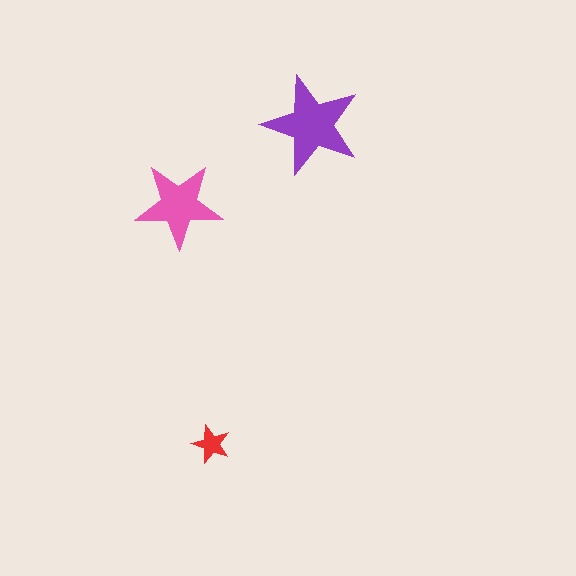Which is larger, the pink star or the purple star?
The purple one.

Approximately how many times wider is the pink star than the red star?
About 2 times wider.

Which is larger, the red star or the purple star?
The purple one.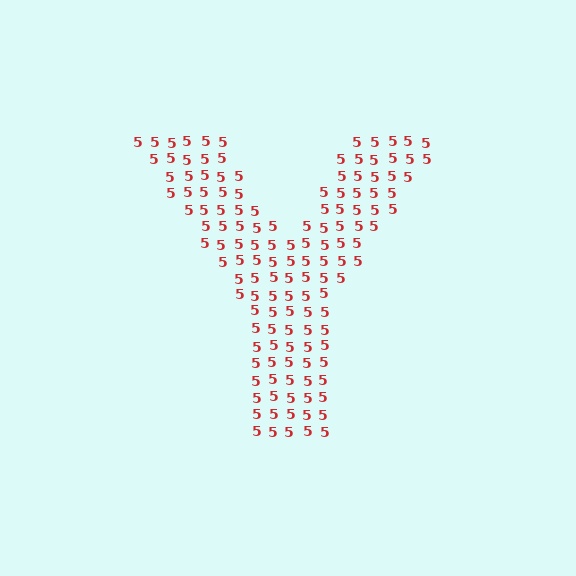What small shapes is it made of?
It is made of small digit 5's.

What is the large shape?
The large shape is the letter Y.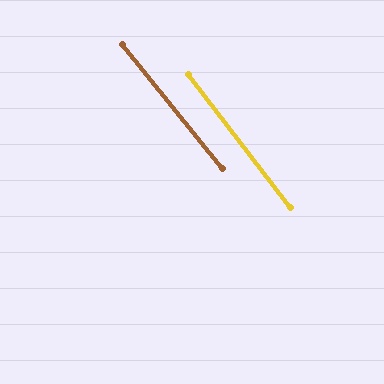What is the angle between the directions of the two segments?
Approximately 1 degree.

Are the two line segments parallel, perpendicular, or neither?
Parallel — their directions differ by only 1.0°.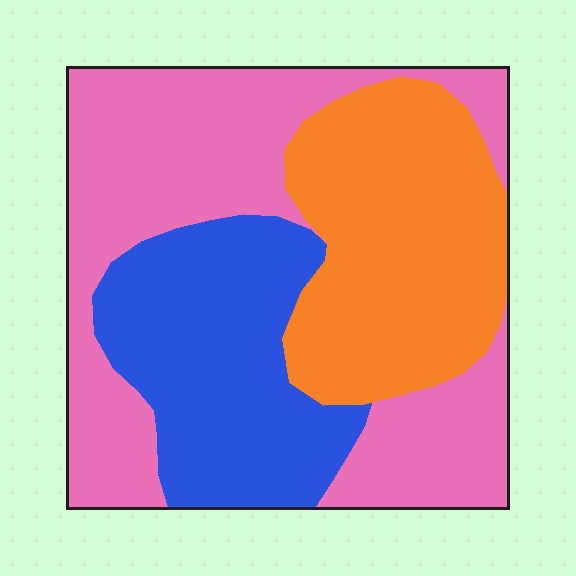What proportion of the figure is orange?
Orange covers about 30% of the figure.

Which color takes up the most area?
Pink, at roughly 40%.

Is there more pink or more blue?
Pink.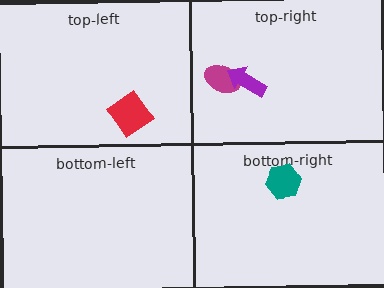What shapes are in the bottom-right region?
The teal hexagon.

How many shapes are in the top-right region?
2.